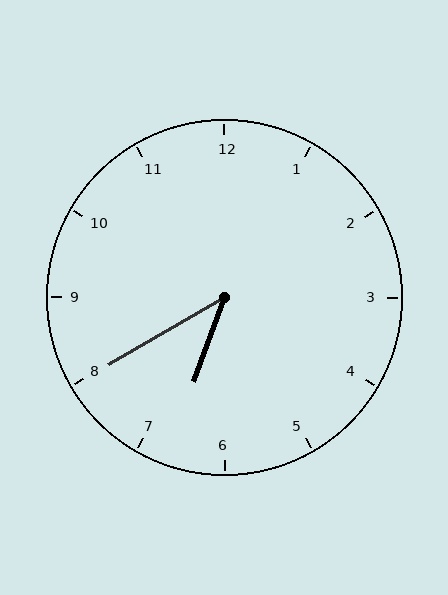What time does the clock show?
6:40.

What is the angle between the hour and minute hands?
Approximately 40 degrees.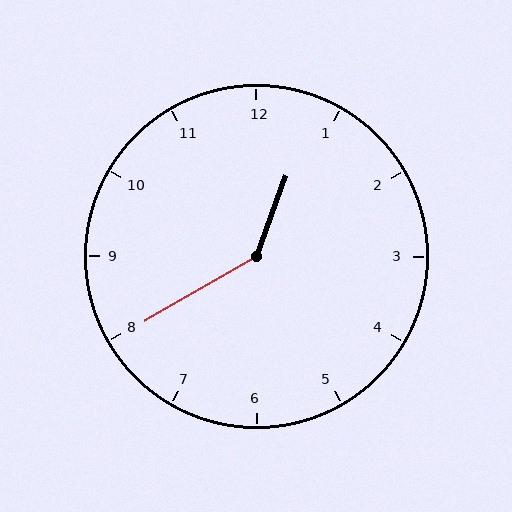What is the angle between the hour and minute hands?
Approximately 140 degrees.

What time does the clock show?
12:40.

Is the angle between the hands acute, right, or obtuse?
It is obtuse.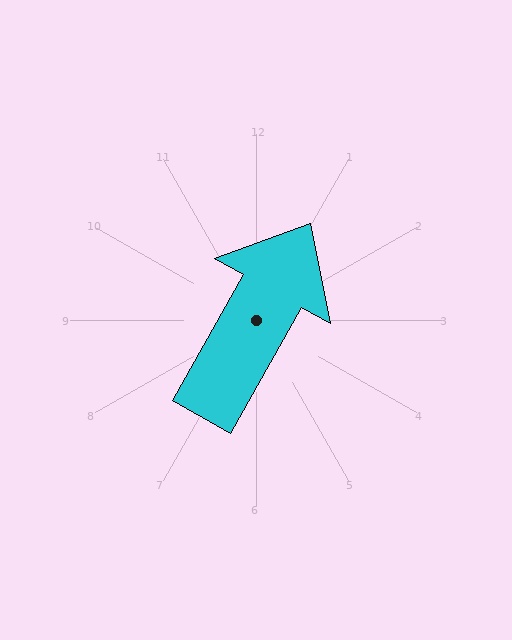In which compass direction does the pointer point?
Northeast.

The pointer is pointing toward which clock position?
Roughly 1 o'clock.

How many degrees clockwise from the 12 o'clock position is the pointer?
Approximately 29 degrees.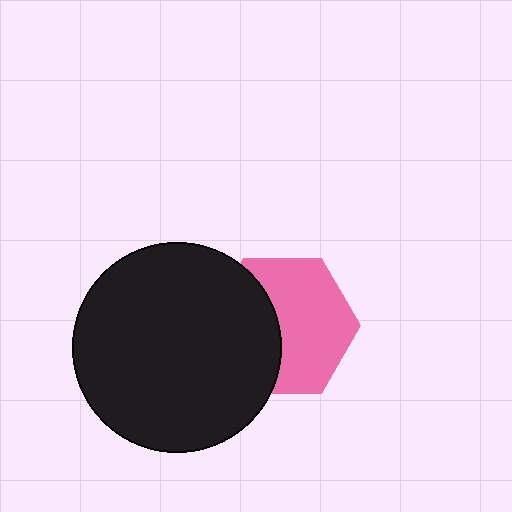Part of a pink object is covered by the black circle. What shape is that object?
It is a hexagon.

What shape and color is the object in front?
The object in front is a black circle.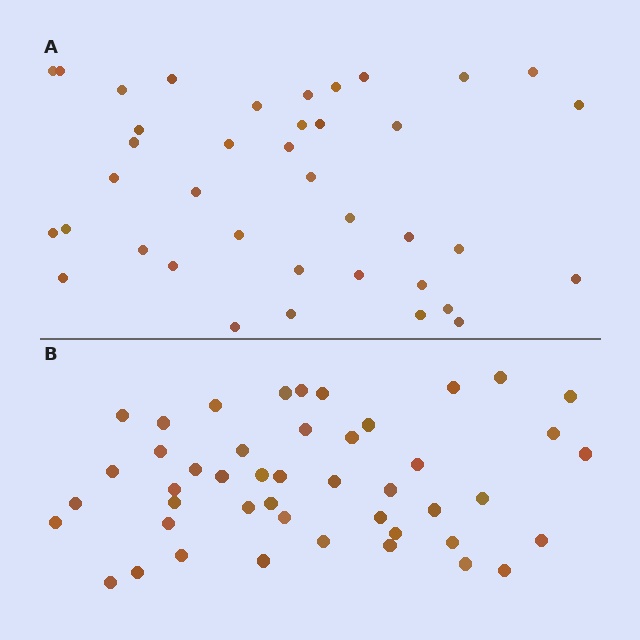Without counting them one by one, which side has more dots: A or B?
Region B (the bottom region) has more dots.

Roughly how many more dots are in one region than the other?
Region B has roughly 8 or so more dots than region A.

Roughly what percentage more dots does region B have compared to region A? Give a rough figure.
About 20% more.